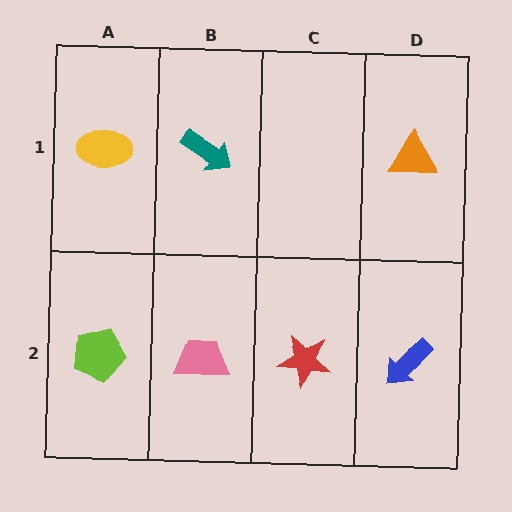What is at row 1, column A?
A yellow ellipse.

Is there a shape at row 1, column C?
No, that cell is empty.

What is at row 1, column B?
A teal arrow.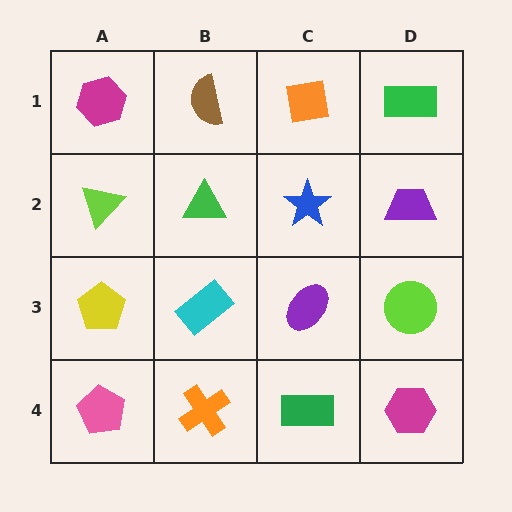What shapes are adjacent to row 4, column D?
A lime circle (row 3, column D), a green rectangle (row 4, column C).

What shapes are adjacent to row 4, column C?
A purple ellipse (row 3, column C), an orange cross (row 4, column B), a magenta hexagon (row 4, column D).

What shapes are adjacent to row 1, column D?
A purple trapezoid (row 2, column D), an orange square (row 1, column C).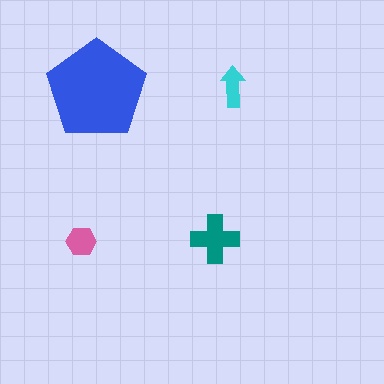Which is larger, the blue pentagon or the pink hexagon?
The blue pentagon.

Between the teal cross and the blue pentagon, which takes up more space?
The blue pentagon.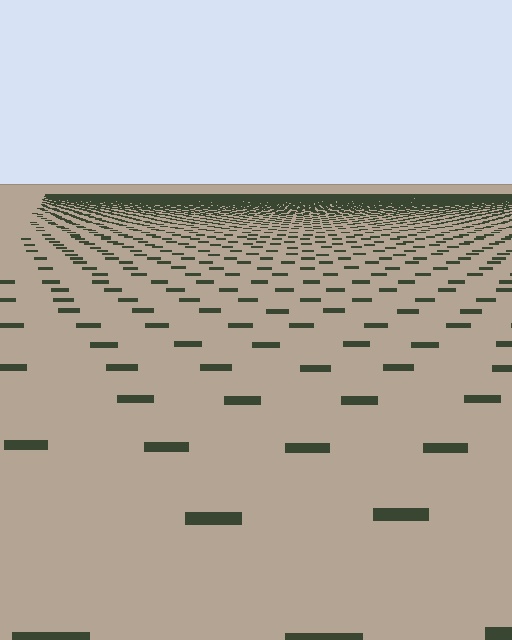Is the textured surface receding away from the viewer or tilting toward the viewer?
The surface is receding away from the viewer. Texture elements get smaller and denser toward the top.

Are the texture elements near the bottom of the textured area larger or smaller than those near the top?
Larger. Near the bottom, elements are closer to the viewer and appear at a bigger on-screen size.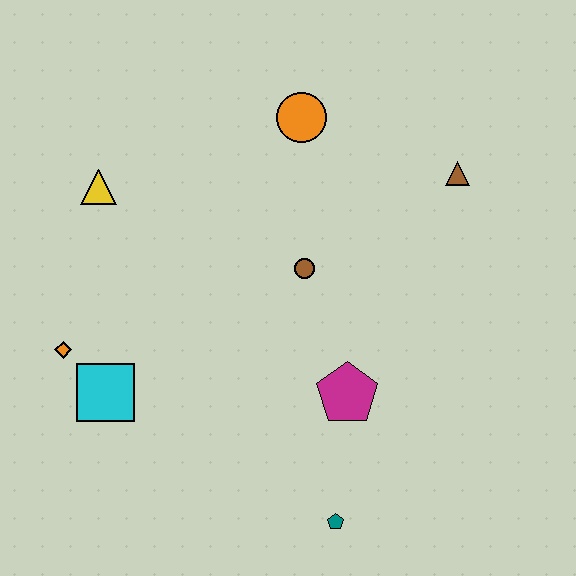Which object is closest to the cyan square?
The orange diamond is closest to the cyan square.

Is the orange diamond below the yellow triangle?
Yes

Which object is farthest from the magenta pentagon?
The yellow triangle is farthest from the magenta pentagon.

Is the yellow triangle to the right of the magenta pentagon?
No